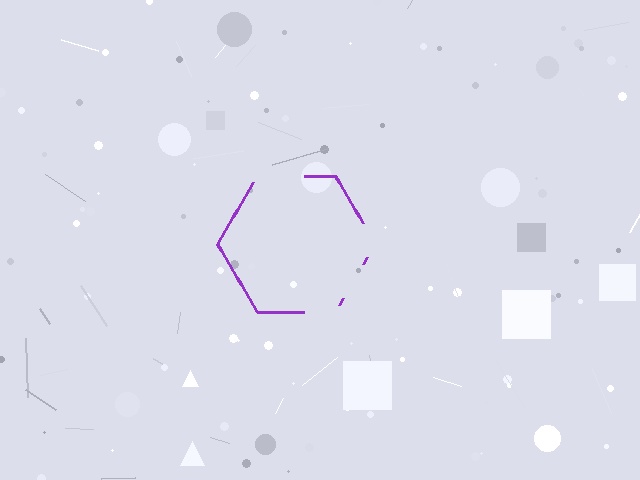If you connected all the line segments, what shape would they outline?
They would outline a hexagon.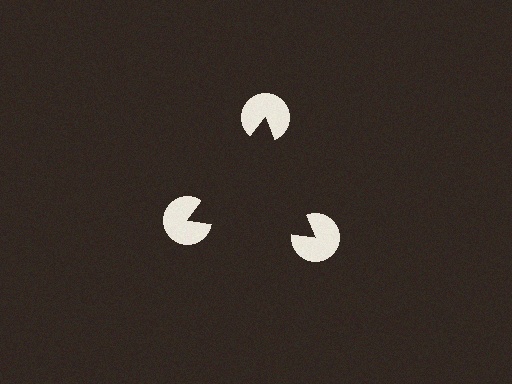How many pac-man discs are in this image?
There are 3 — one at each vertex of the illusory triangle.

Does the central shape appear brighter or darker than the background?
It typically appears slightly darker than the background, even though no actual brightness change is drawn.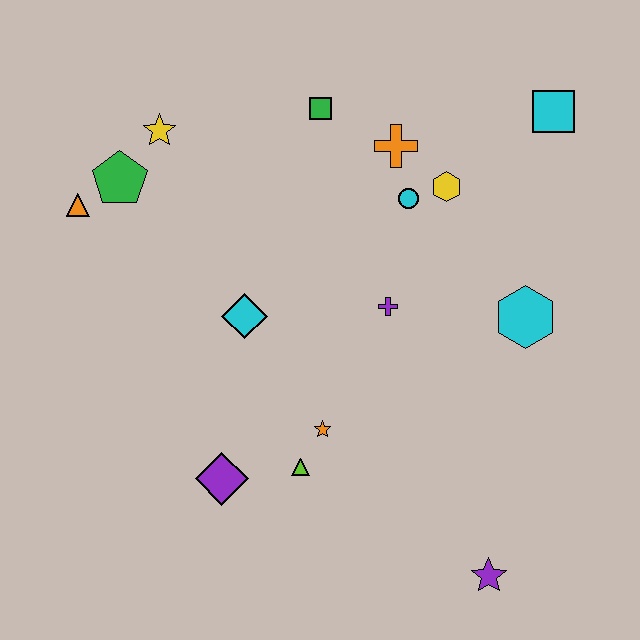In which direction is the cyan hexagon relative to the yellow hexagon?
The cyan hexagon is below the yellow hexagon.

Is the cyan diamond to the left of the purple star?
Yes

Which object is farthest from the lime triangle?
The cyan square is farthest from the lime triangle.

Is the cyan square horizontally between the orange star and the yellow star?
No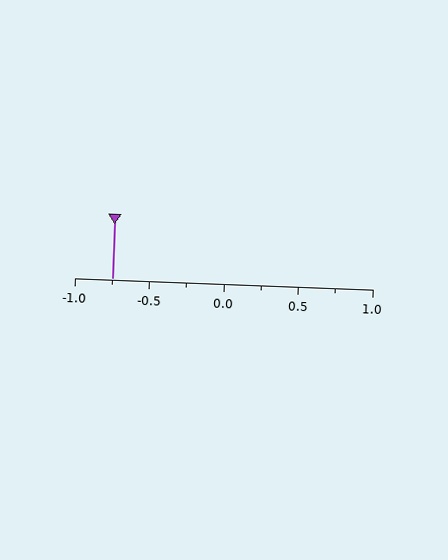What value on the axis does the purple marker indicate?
The marker indicates approximately -0.75.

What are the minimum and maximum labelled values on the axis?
The axis runs from -1.0 to 1.0.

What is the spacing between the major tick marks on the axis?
The major ticks are spaced 0.5 apart.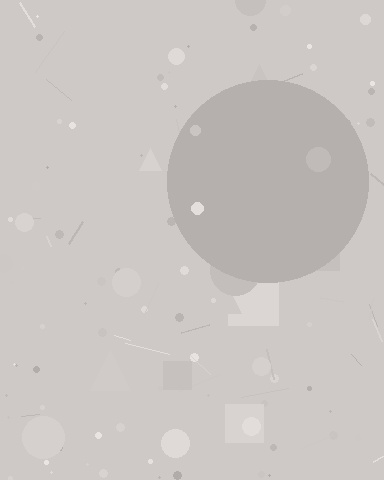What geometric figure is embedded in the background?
A circle is embedded in the background.